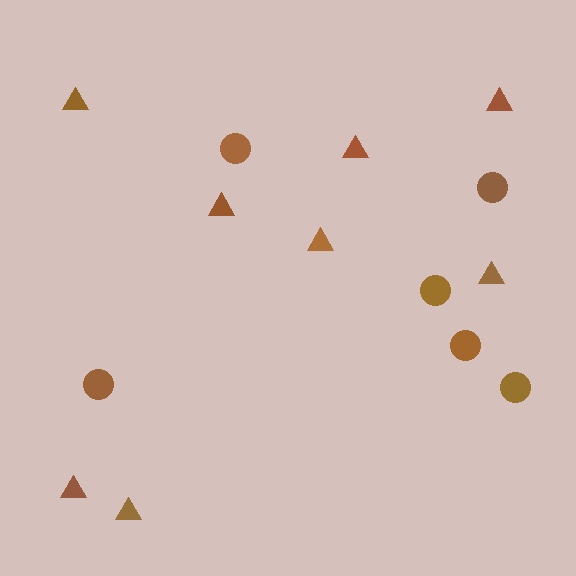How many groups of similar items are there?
There are 2 groups: one group of circles (6) and one group of triangles (8).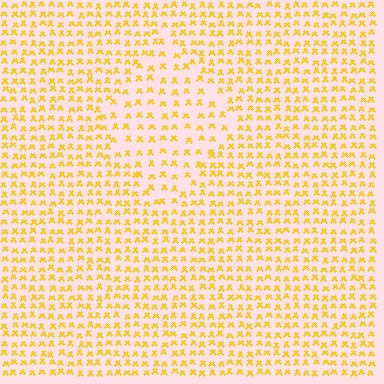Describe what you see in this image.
The image contains small yellow elements arranged at two different densities. A diamond-shaped region is visible where the elements are less densely packed than the surrounding area.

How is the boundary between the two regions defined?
The boundary is defined by a change in element density (approximately 1.7x ratio). All elements are the same color, size, and shape.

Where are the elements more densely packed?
The elements are more densely packed outside the diamond boundary.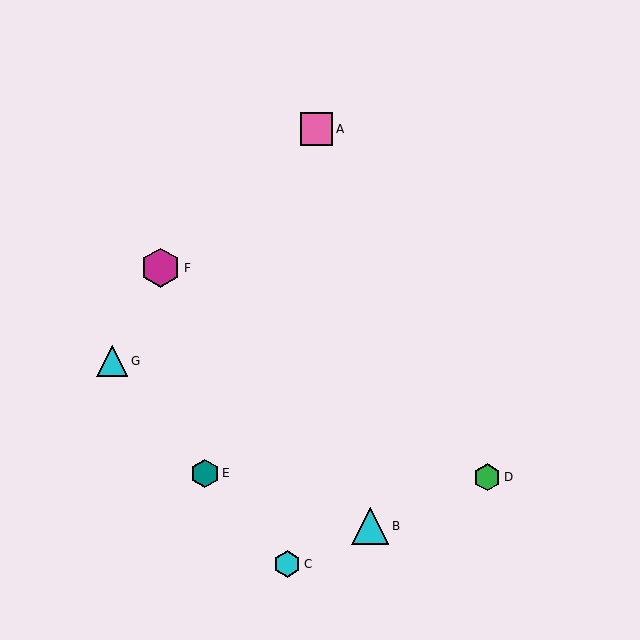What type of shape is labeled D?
Shape D is a green hexagon.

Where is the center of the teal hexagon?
The center of the teal hexagon is at (205, 473).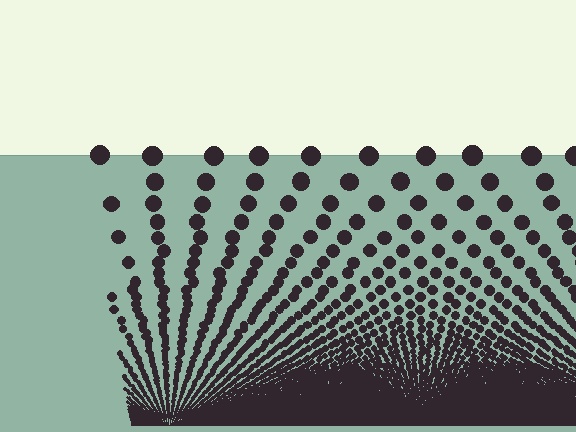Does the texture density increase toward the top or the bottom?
Density increases toward the bottom.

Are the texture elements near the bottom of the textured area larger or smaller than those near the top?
Smaller. The gradient is inverted — elements near the bottom are smaller and denser.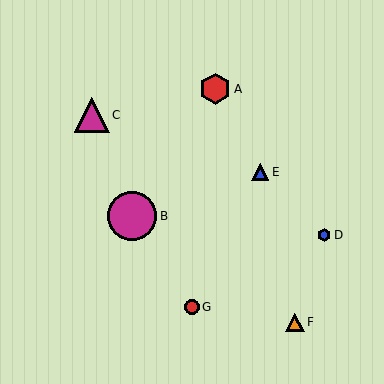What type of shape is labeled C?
Shape C is a magenta triangle.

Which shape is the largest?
The magenta circle (labeled B) is the largest.